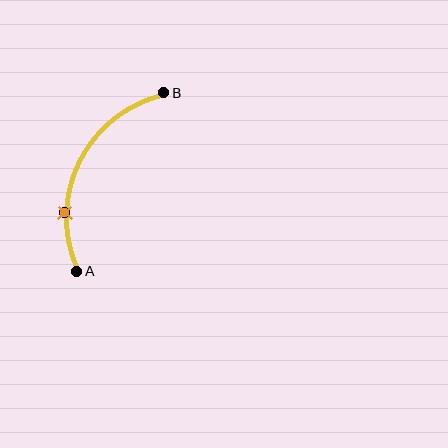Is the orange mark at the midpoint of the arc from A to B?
No. The orange mark lies on the arc but is closer to endpoint A. The arc midpoint would be at the point on the curve equidistant along the arc from both A and B.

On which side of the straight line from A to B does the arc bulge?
The arc bulges to the left of the straight line connecting A and B.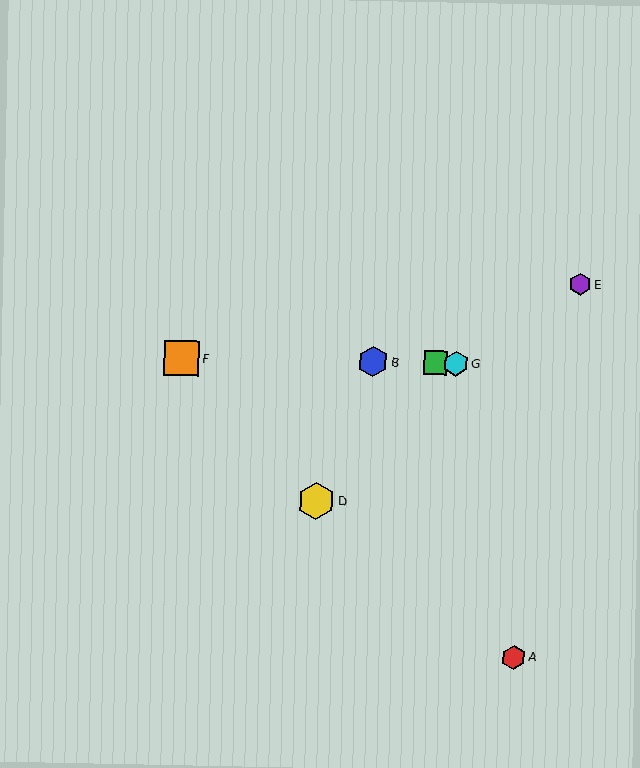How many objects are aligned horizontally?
4 objects (B, C, F, G) are aligned horizontally.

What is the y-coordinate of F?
Object F is at y≈358.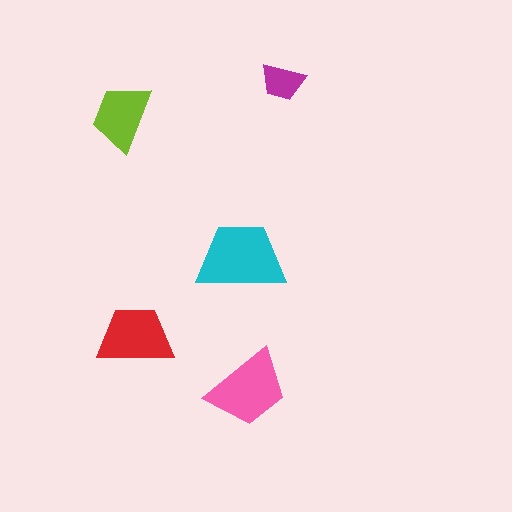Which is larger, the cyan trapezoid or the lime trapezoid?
The cyan one.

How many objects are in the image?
There are 5 objects in the image.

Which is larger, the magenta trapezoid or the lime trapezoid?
The lime one.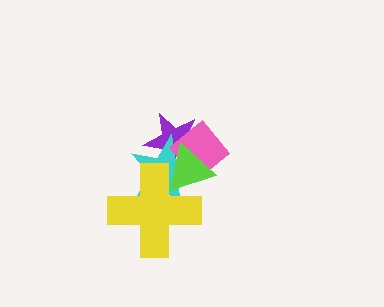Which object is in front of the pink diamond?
The lime triangle is in front of the pink diamond.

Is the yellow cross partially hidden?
No, no other shape covers it.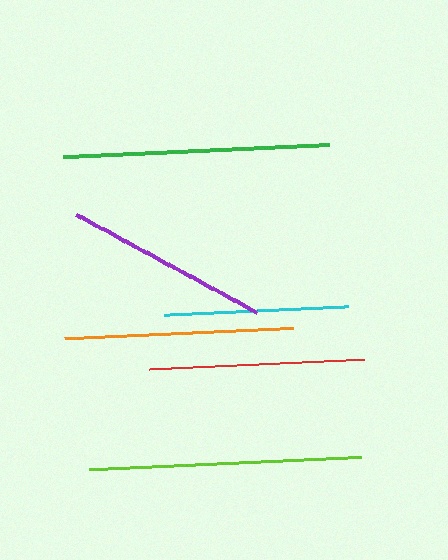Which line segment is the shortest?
The cyan line is the shortest at approximately 185 pixels.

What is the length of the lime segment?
The lime segment is approximately 274 pixels long.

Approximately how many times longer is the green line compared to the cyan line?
The green line is approximately 1.4 times the length of the cyan line.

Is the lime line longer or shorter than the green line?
The lime line is longer than the green line.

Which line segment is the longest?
The lime line is the longest at approximately 274 pixels.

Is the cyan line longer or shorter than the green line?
The green line is longer than the cyan line.